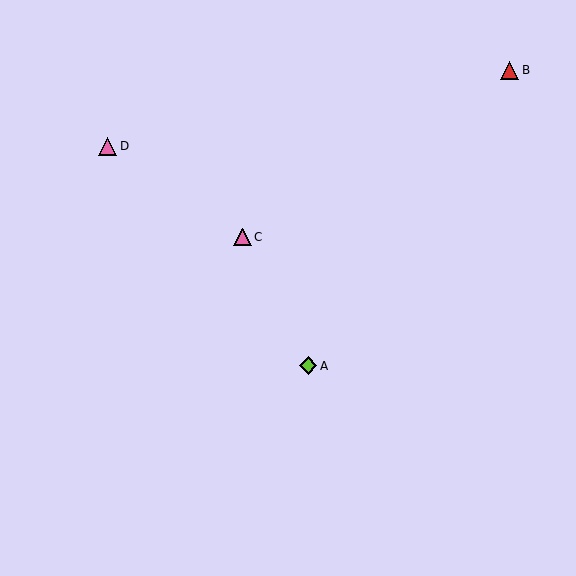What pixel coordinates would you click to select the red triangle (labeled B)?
Click at (510, 70) to select the red triangle B.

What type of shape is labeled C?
Shape C is a pink triangle.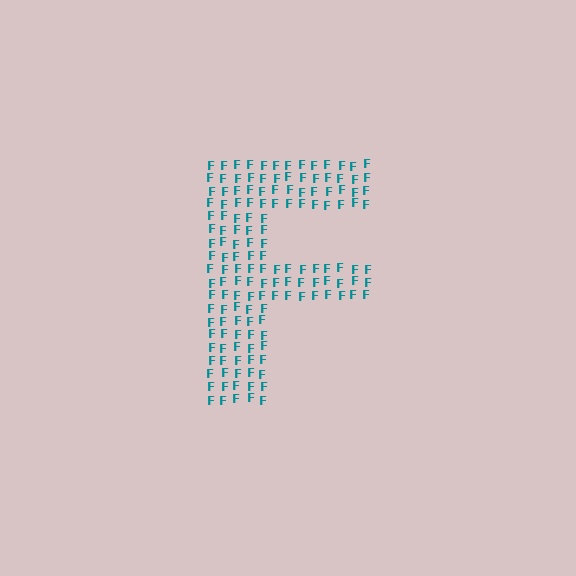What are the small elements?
The small elements are letter F's.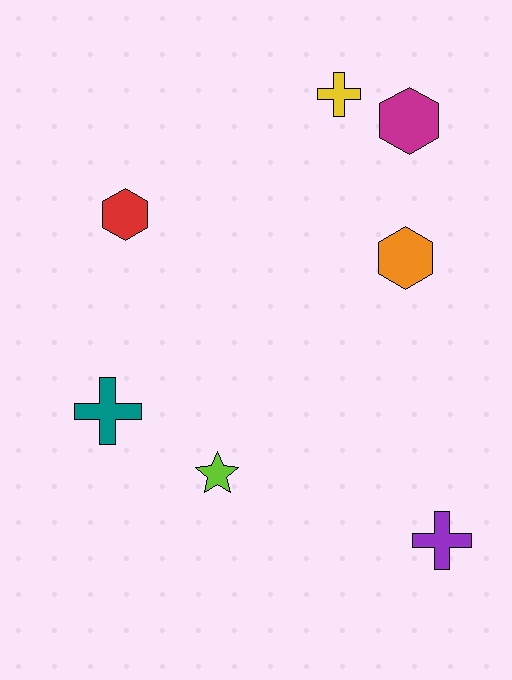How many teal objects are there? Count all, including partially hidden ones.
There is 1 teal object.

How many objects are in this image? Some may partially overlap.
There are 7 objects.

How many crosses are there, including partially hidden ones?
There are 3 crosses.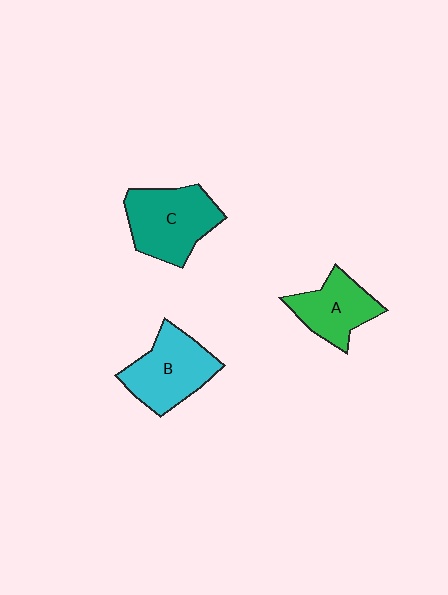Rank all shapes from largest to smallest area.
From largest to smallest: C (teal), B (cyan), A (green).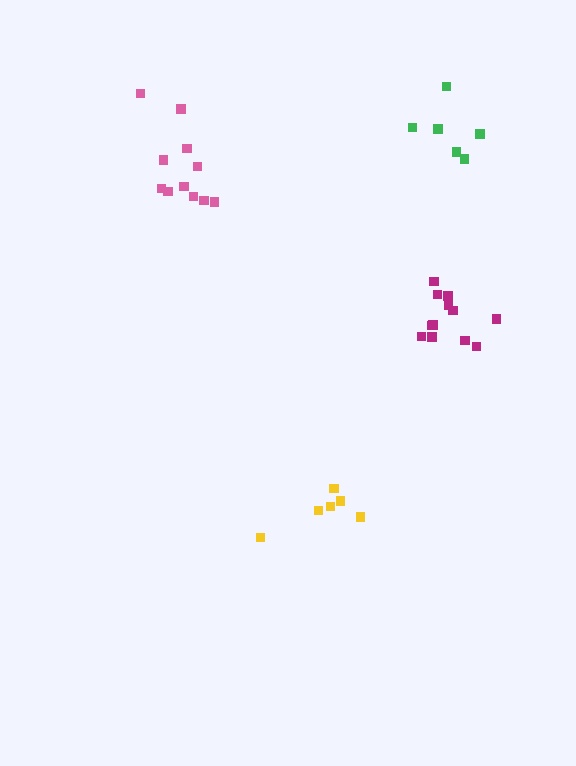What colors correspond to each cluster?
The clusters are colored: green, magenta, yellow, pink.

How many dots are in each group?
Group 1: 6 dots, Group 2: 12 dots, Group 3: 6 dots, Group 4: 11 dots (35 total).